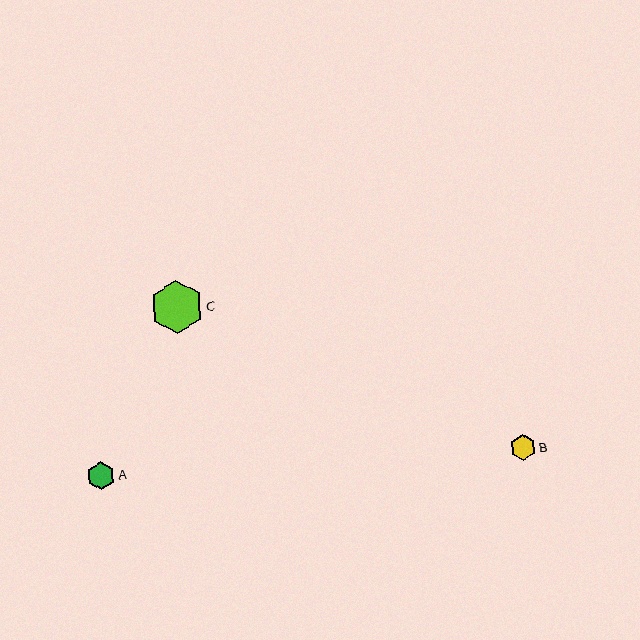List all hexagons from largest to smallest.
From largest to smallest: C, A, B.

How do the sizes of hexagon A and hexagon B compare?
Hexagon A and hexagon B are approximately the same size.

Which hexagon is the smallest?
Hexagon B is the smallest with a size of approximately 26 pixels.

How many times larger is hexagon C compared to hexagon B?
Hexagon C is approximately 2.1 times the size of hexagon B.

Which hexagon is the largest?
Hexagon C is the largest with a size of approximately 53 pixels.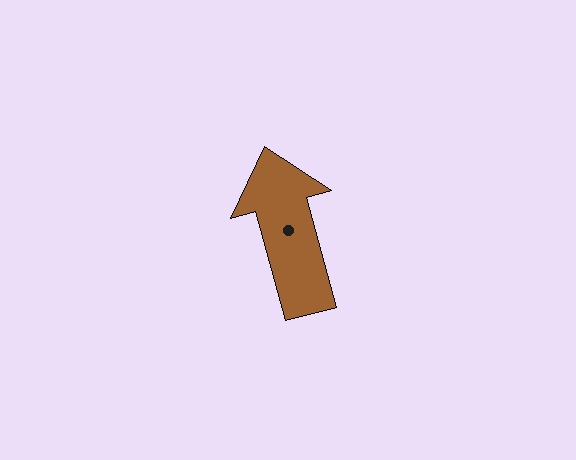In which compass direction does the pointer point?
North.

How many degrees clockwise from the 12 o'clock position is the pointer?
Approximately 345 degrees.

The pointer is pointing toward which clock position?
Roughly 11 o'clock.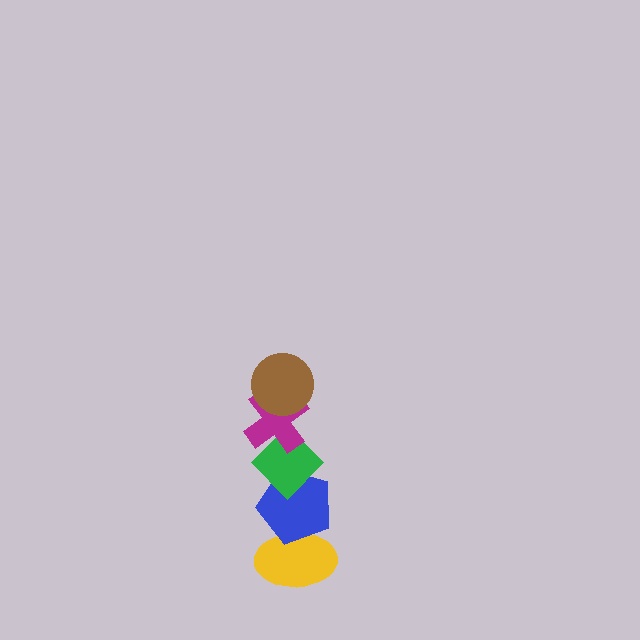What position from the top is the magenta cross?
The magenta cross is 2nd from the top.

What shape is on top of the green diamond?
The magenta cross is on top of the green diamond.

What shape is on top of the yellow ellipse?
The blue pentagon is on top of the yellow ellipse.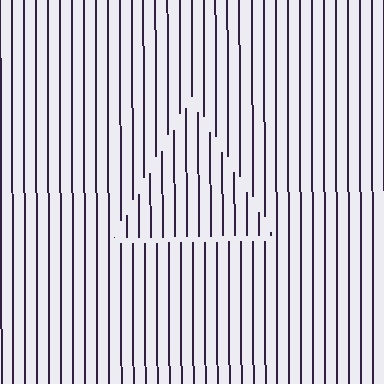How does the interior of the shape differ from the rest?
The interior of the shape contains the same grating, shifted by half a period — the contour is defined by the phase discontinuity where line-ends from the inner and outer gratings abut.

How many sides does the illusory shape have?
3 sides — the line-ends trace a triangle.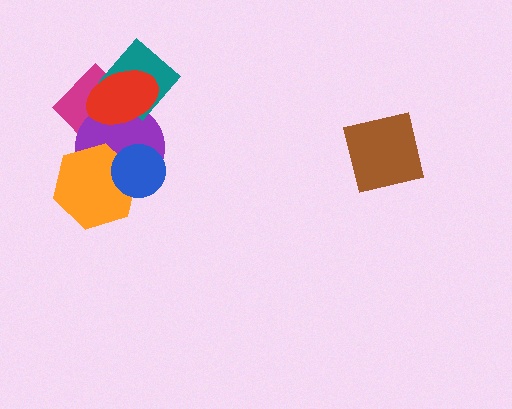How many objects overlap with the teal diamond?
2 objects overlap with the teal diamond.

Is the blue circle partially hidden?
No, no other shape covers it.